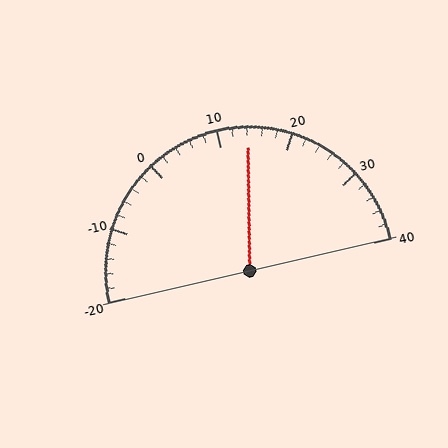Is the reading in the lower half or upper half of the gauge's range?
The reading is in the upper half of the range (-20 to 40).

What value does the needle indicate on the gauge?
The needle indicates approximately 14.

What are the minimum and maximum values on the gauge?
The gauge ranges from -20 to 40.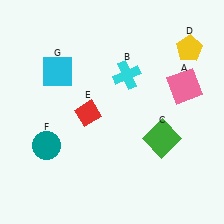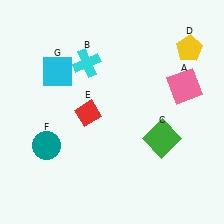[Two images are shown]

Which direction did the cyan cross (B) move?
The cyan cross (B) moved left.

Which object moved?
The cyan cross (B) moved left.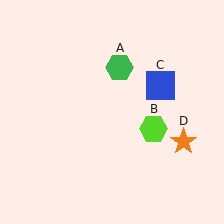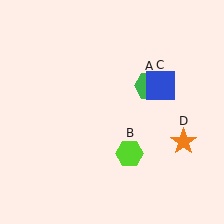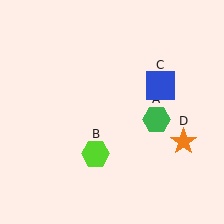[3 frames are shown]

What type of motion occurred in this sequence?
The green hexagon (object A), lime hexagon (object B) rotated clockwise around the center of the scene.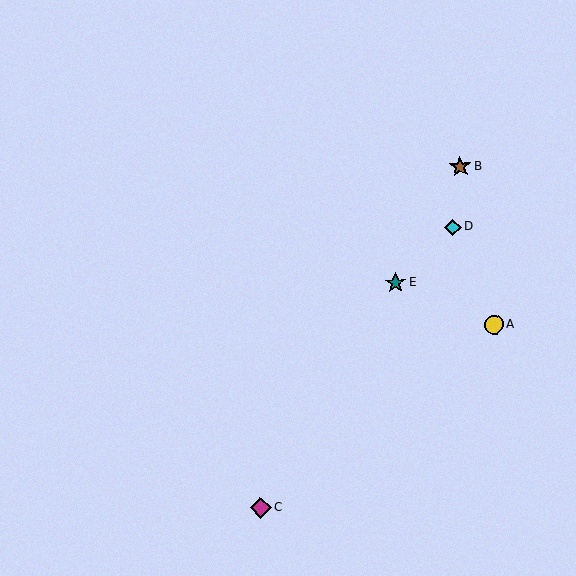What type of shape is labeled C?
Shape C is a magenta diamond.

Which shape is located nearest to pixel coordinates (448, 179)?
The brown star (labeled B) at (460, 167) is nearest to that location.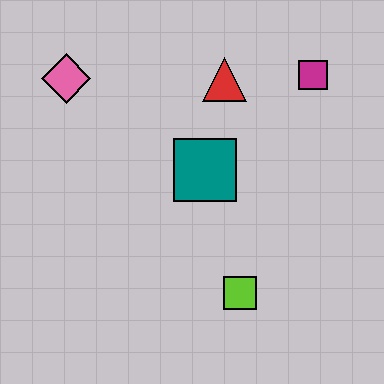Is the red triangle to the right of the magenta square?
No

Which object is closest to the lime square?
The teal square is closest to the lime square.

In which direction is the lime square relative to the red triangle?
The lime square is below the red triangle.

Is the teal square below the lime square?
No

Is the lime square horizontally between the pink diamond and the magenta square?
Yes